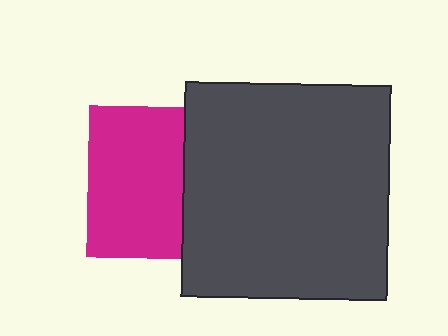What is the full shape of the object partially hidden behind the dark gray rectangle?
The partially hidden object is a magenta square.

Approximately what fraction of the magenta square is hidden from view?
Roughly 37% of the magenta square is hidden behind the dark gray rectangle.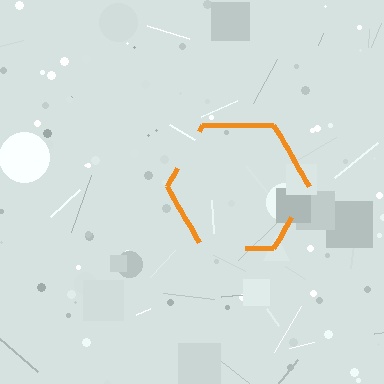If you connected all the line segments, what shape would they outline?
They would outline a hexagon.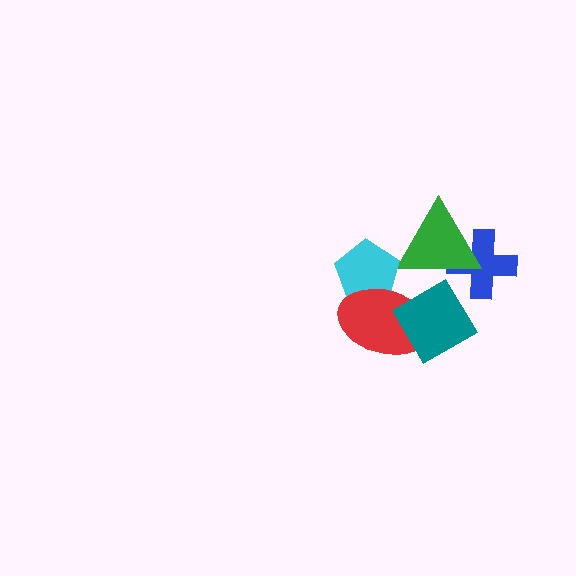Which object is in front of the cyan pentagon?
The red ellipse is in front of the cyan pentagon.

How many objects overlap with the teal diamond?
2 objects overlap with the teal diamond.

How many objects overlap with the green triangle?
2 objects overlap with the green triangle.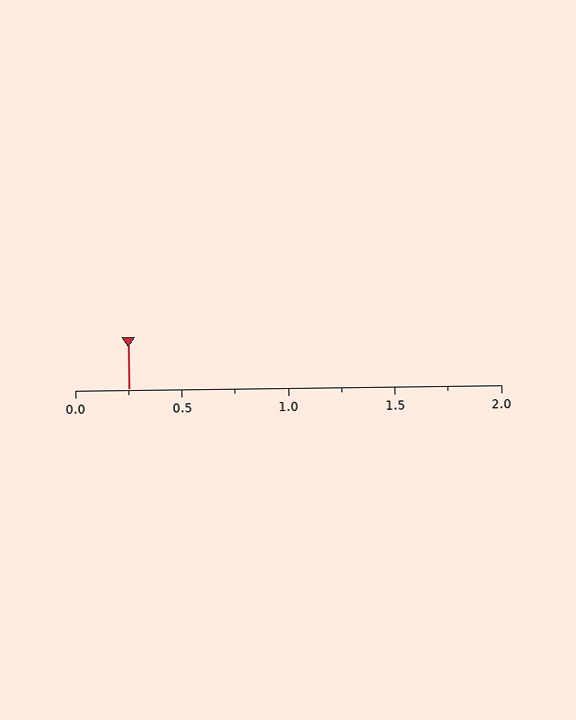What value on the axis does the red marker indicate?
The marker indicates approximately 0.25.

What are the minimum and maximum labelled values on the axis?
The axis runs from 0.0 to 2.0.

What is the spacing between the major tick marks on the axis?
The major ticks are spaced 0.5 apart.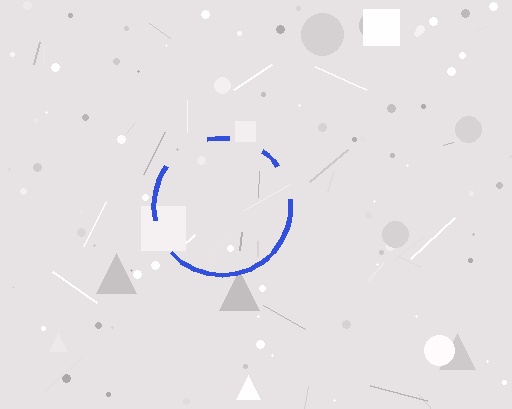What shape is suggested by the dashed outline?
The dashed outline suggests a circle.